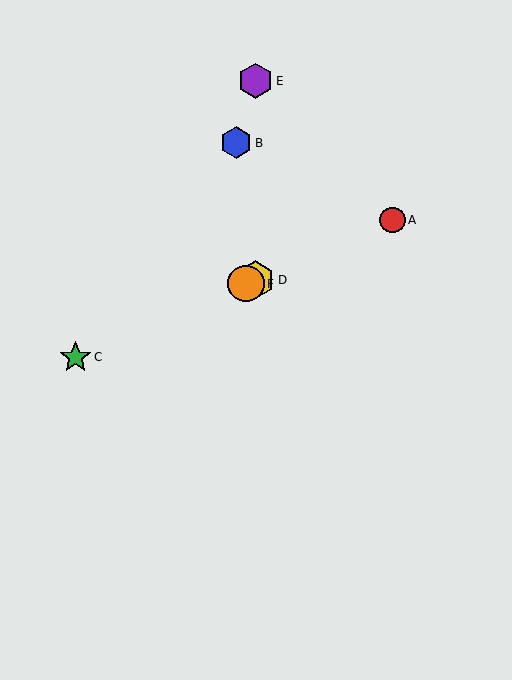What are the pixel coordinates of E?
Object E is at (256, 81).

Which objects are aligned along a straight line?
Objects A, C, D, F are aligned along a straight line.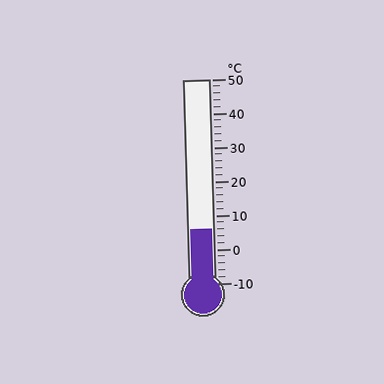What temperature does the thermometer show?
The thermometer shows approximately 6°C.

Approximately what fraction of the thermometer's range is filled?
The thermometer is filled to approximately 25% of its range.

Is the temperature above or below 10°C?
The temperature is below 10°C.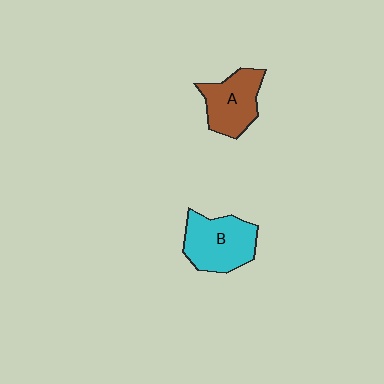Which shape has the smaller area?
Shape A (brown).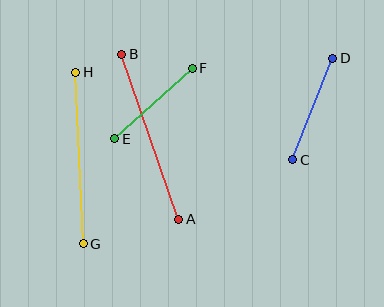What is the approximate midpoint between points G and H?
The midpoint is at approximately (80, 158) pixels.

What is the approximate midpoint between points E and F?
The midpoint is at approximately (154, 103) pixels.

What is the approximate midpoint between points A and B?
The midpoint is at approximately (150, 137) pixels.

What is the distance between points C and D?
The distance is approximately 109 pixels.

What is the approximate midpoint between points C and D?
The midpoint is at approximately (313, 109) pixels.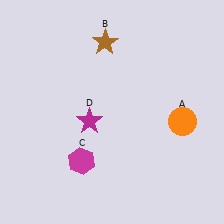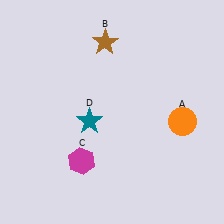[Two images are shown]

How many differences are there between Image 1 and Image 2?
There is 1 difference between the two images.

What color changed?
The star (D) changed from magenta in Image 1 to teal in Image 2.